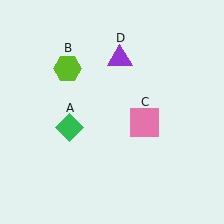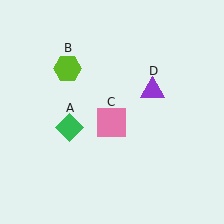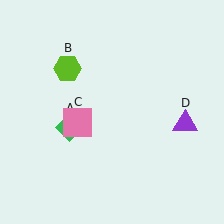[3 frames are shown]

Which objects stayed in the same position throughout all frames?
Green diamond (object A) and lime hexagon (object B) remained stationary.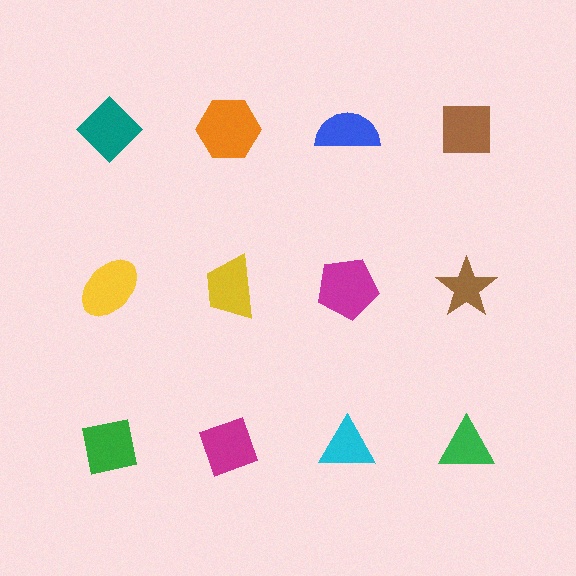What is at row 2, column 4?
A brown star.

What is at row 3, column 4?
A green triangle.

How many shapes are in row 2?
4 shapes.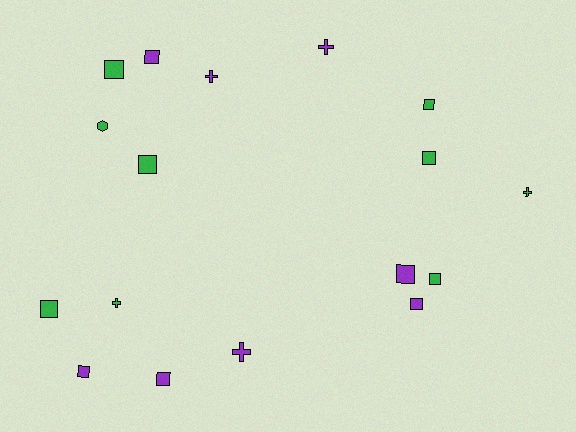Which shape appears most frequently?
Square, with 11 objects.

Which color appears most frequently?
Green, with 9 objects.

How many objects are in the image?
There are 17 objects.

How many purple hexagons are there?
There are no purple hexagons.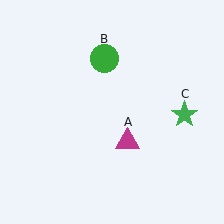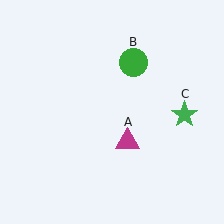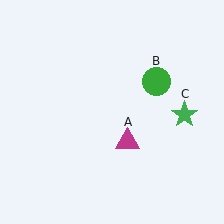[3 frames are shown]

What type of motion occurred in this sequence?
The green circle (object B) rotated clockwise around the center of the scene.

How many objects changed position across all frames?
1 object changed position: green circle (object B).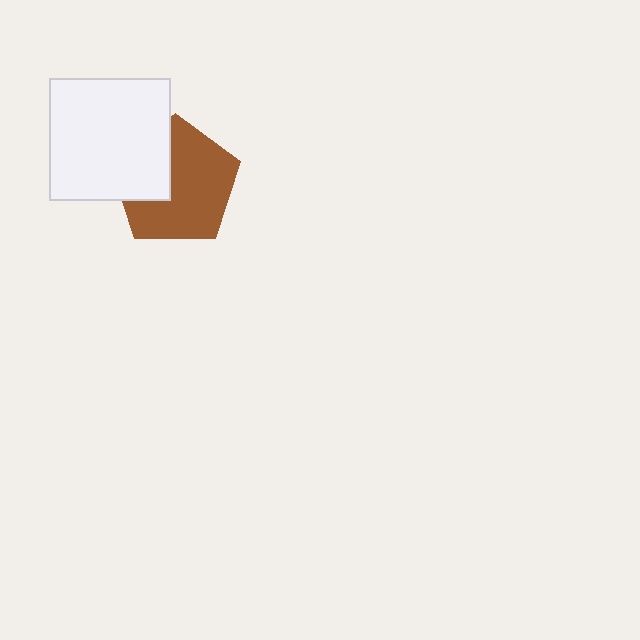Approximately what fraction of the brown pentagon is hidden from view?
Roughly 32% of the brown pentagon is hidden behind the white square.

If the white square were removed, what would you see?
You would see the complete brown pentagon.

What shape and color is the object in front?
The object in front is a white square.